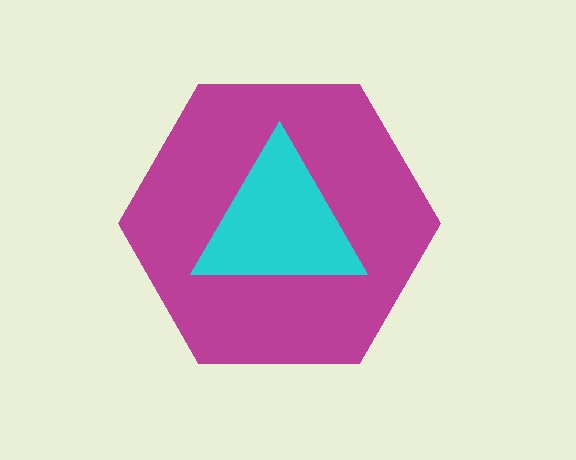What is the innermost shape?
The cyan triangle.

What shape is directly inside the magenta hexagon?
The cyan triangle.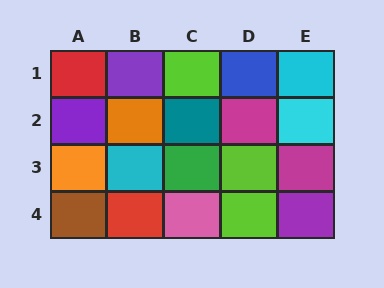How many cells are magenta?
2 cells are magenta.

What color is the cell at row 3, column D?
Lime.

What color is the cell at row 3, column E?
Magenta.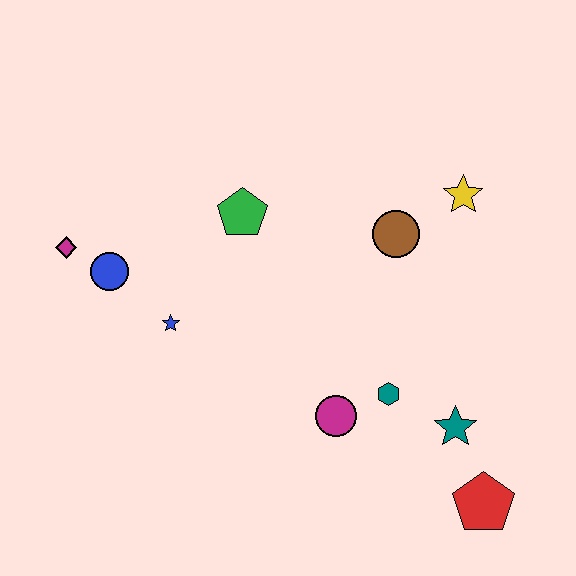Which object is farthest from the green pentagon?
The red pentagon is farthest from the green pentagon.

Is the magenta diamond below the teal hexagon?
No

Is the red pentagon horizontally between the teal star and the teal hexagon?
No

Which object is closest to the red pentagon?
The teal star is closest to the red pentagon.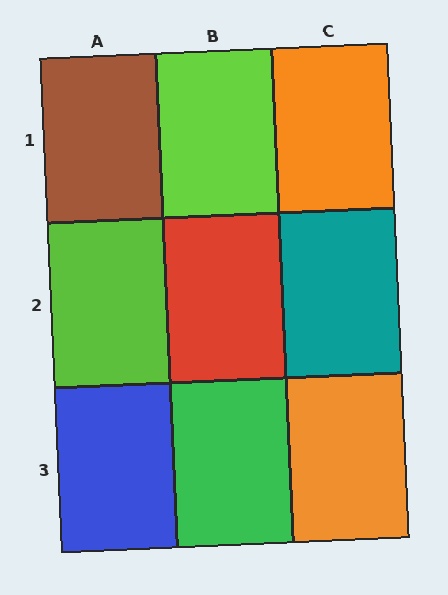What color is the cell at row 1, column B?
Lime.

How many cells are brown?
1 cell is brown.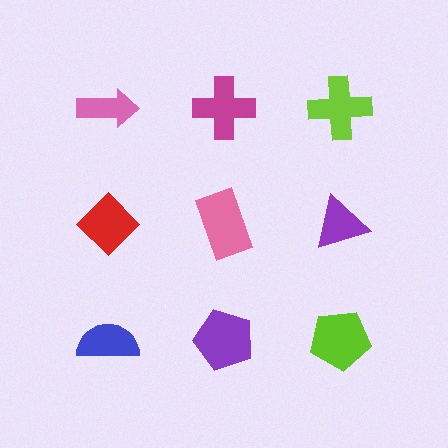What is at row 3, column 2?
A purple pentagon.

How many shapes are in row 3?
3 shapes.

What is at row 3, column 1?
A blue semicircle.